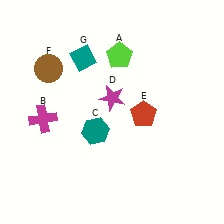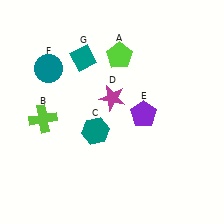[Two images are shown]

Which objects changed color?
B changed from magenta to lime. E changed from red to purple. F changed from brown to teal.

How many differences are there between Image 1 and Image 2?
There are 3 differences between the two images.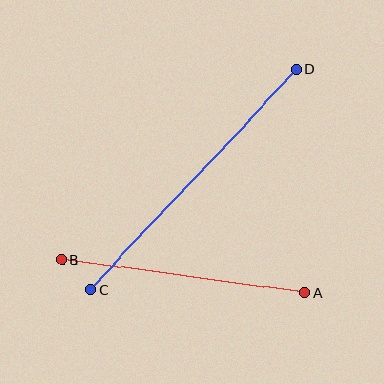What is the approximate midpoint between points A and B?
The midpoint is at approximately (183, 276) pixels.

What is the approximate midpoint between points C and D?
The midpoint is at approximately (193, 179) pixels.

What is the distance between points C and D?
The distance is approximately 301 pixels.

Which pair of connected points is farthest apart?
Points C and D are farthest apart.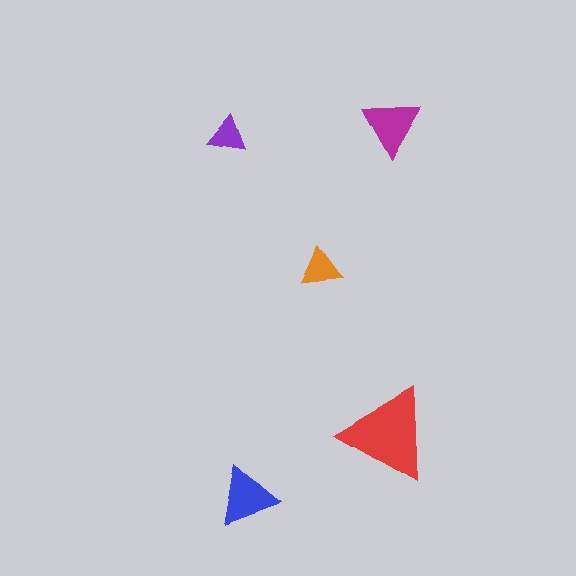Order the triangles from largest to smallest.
the red one, the blue one, the magenta one, the orange one, the purple one.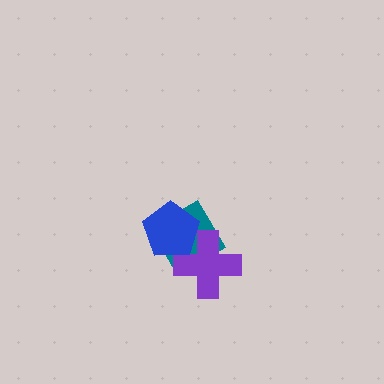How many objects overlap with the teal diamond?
2 objects overlap with the teal diamond.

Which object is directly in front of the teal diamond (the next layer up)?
The purple cross is directly in front of the teal diamond.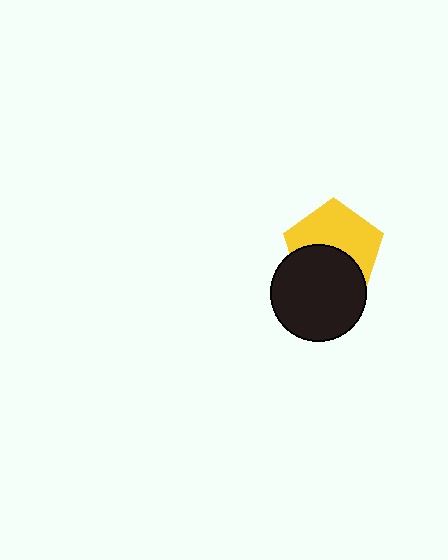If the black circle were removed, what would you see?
You would see the complete yellow pentagon.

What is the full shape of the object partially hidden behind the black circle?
The partially hidden object is a yellow pentagon.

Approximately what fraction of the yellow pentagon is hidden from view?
Roughly 44% of the yellow pentagon is hidden behind the black circle.